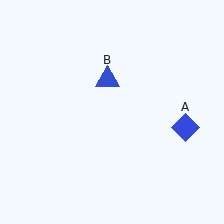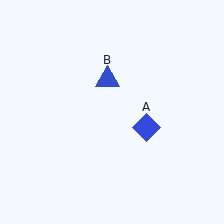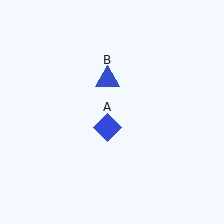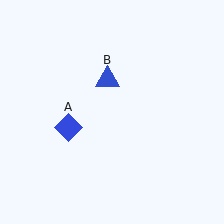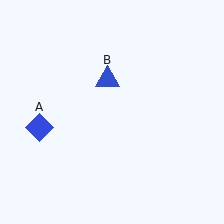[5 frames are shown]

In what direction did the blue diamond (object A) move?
The blue diamond (object A) moved left.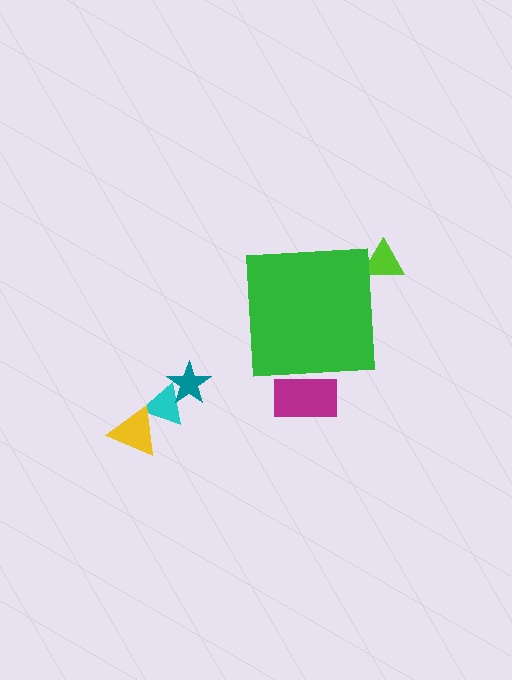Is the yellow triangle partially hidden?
No, the yellow triangle is fully visible.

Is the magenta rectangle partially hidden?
Yes, the magenta rectangle is partially hidden behind the green square.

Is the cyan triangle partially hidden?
No, the cyan triangle is fully visible.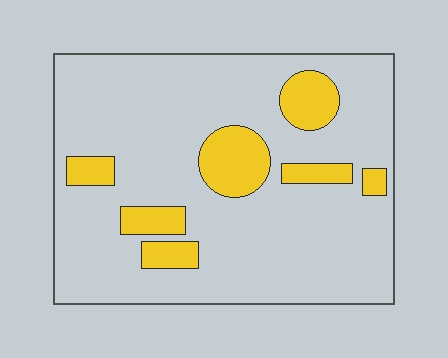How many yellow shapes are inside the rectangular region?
7.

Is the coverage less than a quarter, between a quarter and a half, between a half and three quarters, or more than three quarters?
Less than a quarter.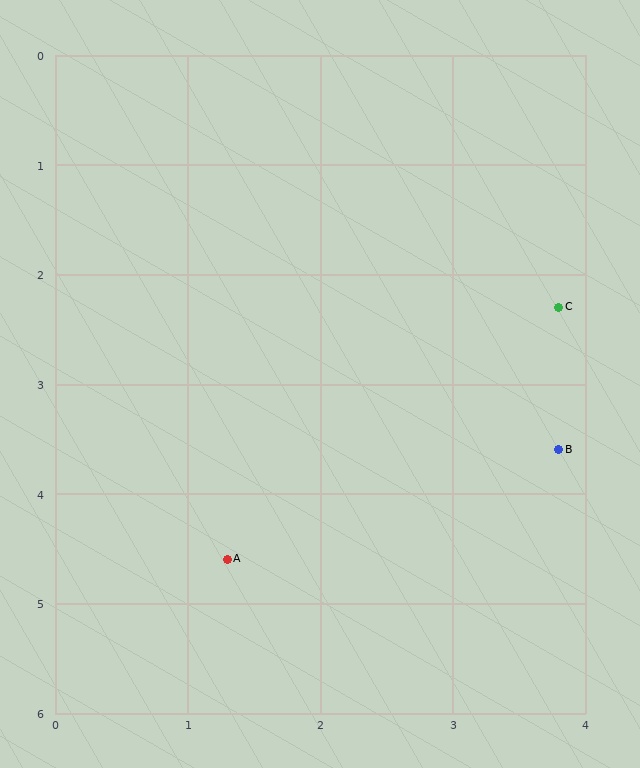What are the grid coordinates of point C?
Point C is at approximately (3.8, 2.3).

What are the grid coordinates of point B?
Point B is at approximately (3.8, 3.6).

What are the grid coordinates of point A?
Point A is at approximately (1.3, 4.6).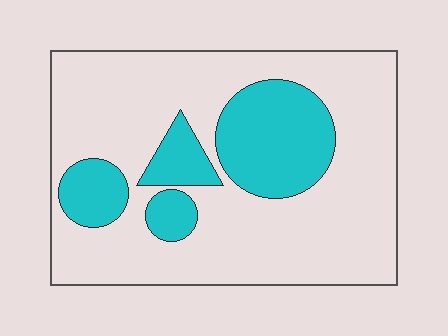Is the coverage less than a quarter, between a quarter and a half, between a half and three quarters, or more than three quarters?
Between a quarter and a half.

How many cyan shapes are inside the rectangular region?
4.